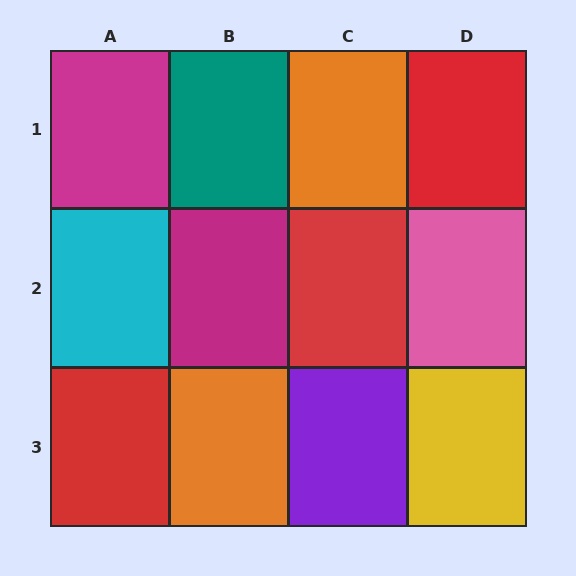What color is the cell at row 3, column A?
Red.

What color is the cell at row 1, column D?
Red.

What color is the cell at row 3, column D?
Yellow.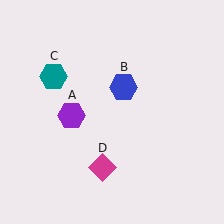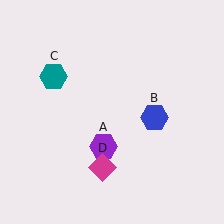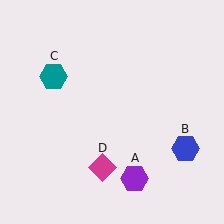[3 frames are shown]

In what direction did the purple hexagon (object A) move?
The purple hexagon (object A) moved down and to the right.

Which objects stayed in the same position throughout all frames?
Teal hexagon (object C) and magenta diamond (object D) remained stationary.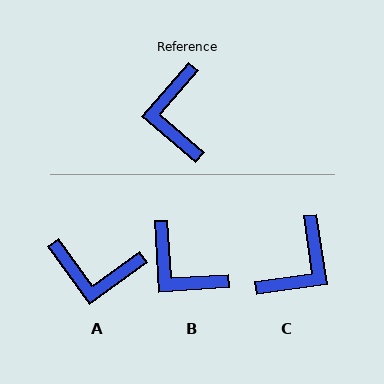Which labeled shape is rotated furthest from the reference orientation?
C, about 139 degrees away.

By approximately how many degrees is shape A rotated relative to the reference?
Approximately 77 degrees counter-clockwise.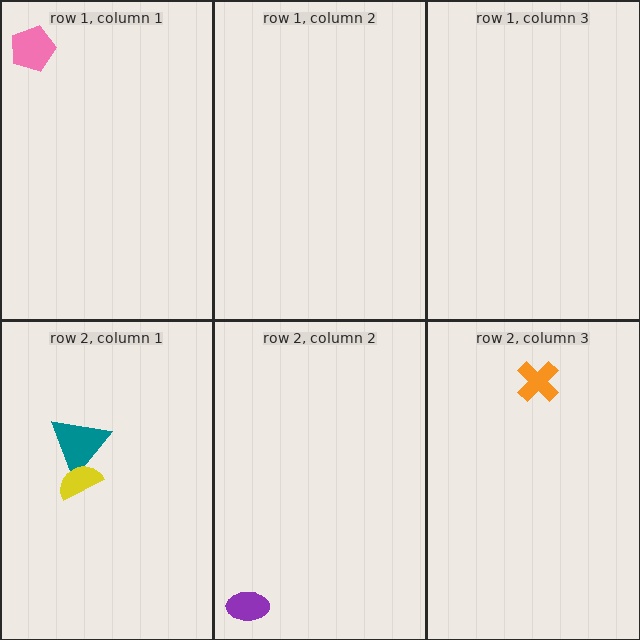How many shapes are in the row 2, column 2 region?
1.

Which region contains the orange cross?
The row 2, column 3 region.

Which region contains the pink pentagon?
The row 1, column 1 region.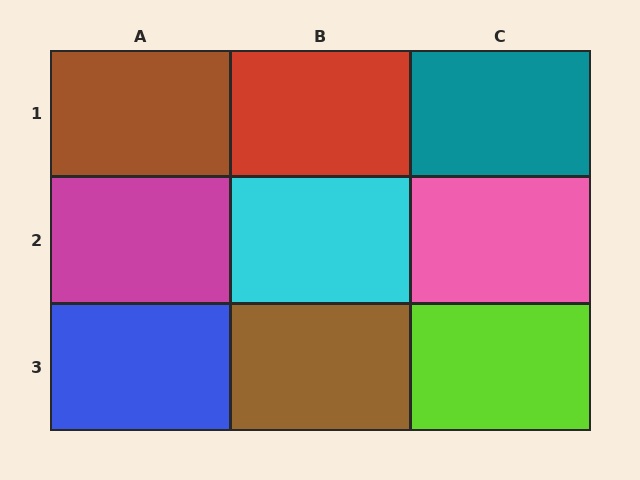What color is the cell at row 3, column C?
Lime.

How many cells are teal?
1 cell is teal.